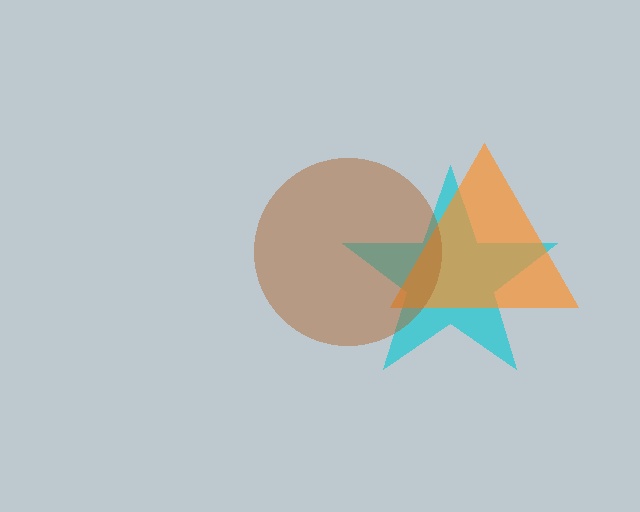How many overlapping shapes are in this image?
There are 3 overlapping shapes in the image.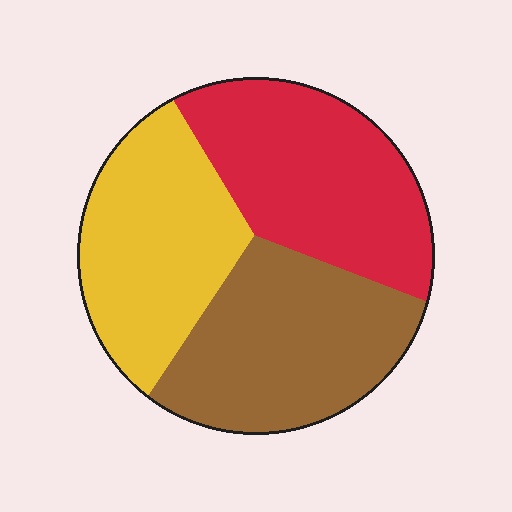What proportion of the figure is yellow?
Yellow covers 31% of the figure.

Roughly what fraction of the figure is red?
Red covers 34% of the figure.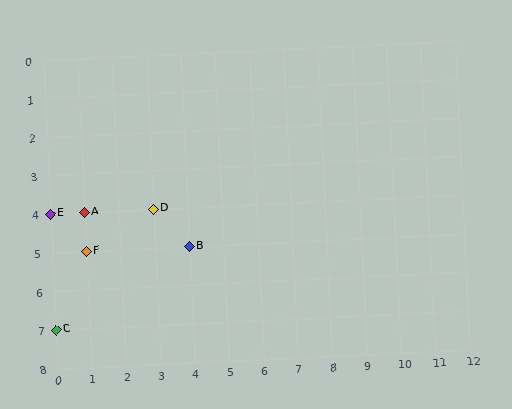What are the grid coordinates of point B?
Point B is at grid coordinates (4, 5).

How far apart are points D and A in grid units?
Points D and A are 2 columns apart.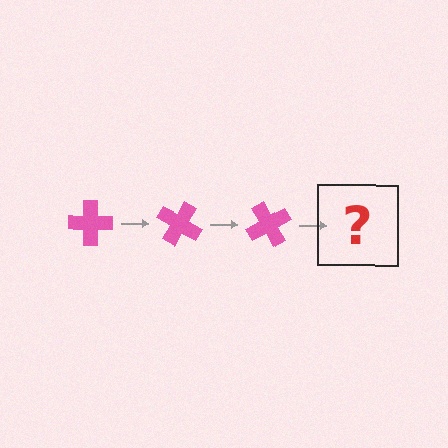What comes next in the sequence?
The next element should be a pink cross rotated 90 degrees.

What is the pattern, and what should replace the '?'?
The pattern is that the cross rotates 30 degrees each step. The '?' should be a pink cross rotated 90 degrees.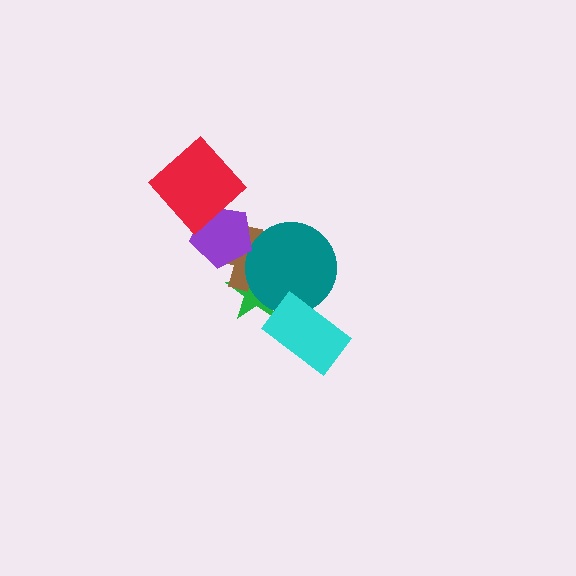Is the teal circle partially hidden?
Yes, it is partially covered by another shape.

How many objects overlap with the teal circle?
3 objects overlap with the teal circle.